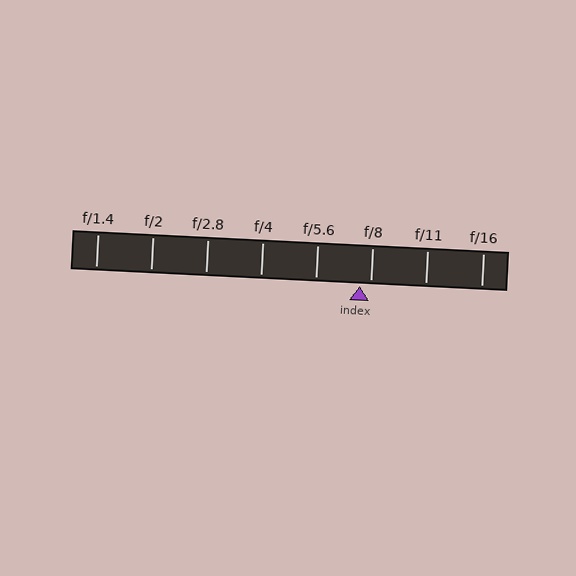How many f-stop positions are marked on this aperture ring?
There are 8 f-stop positions marked.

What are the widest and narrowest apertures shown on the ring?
The widest aperture shown is f/1.4 and the narrowest is f/16.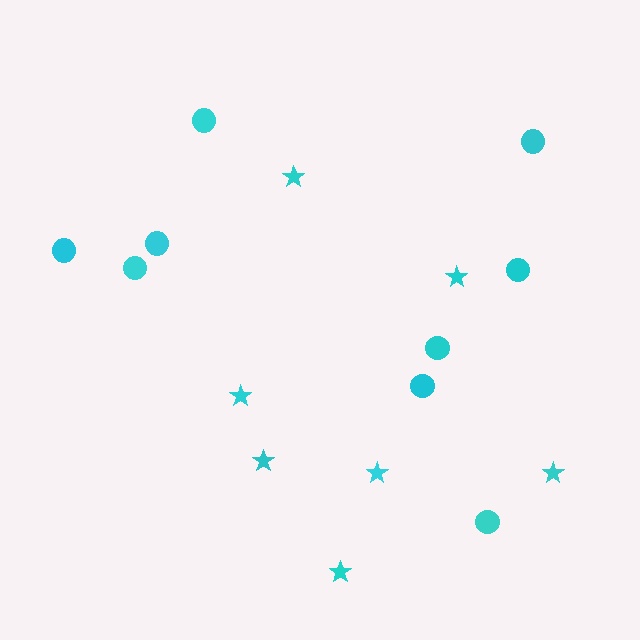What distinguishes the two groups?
There are 2 groups: one group of circles (9) and one group of stars (7).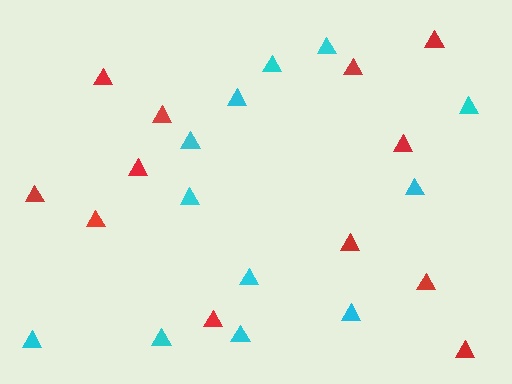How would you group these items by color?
There are 2 groups: one group of red triangles (12) and one group of cyan triangles (12).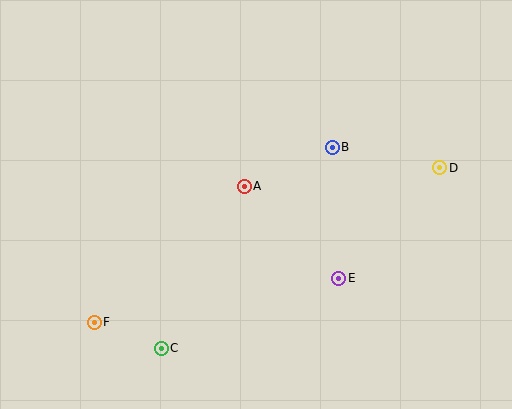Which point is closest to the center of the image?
Point A at (244, 186) is closest to the center.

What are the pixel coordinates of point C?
Point C is at (161, 348).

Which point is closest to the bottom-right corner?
Point E is closest to the bottom-right corner.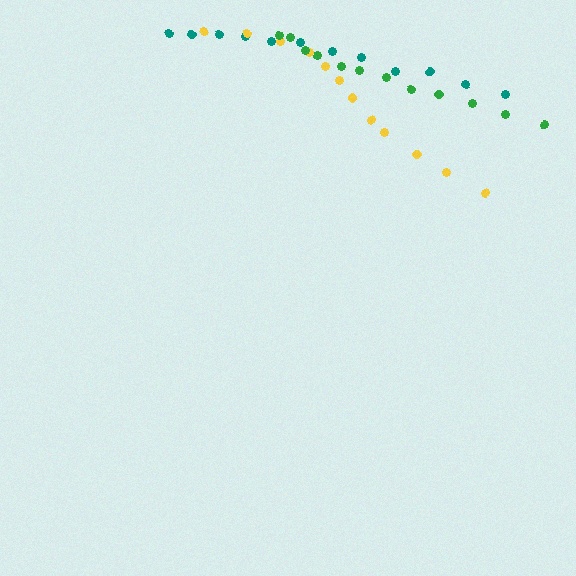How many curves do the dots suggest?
There are 3 distinct paths.